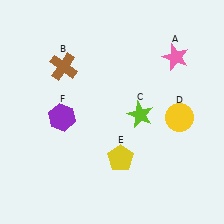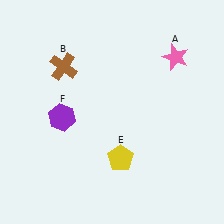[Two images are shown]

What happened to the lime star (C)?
The lime star (C) was removed in Image 2. It was in the bottom-right area of Image 1.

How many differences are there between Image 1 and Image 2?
There are 2 differences between the two images.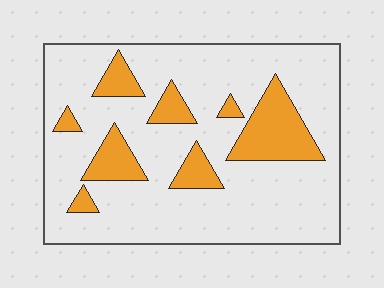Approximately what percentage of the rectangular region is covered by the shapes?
Approximately 20%.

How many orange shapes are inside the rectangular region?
8.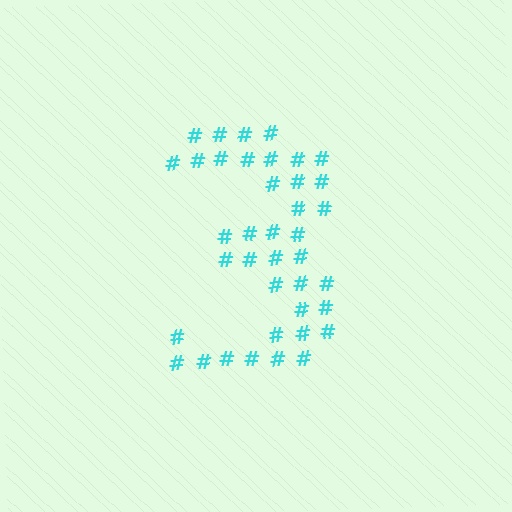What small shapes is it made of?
It is made of small hash symbols.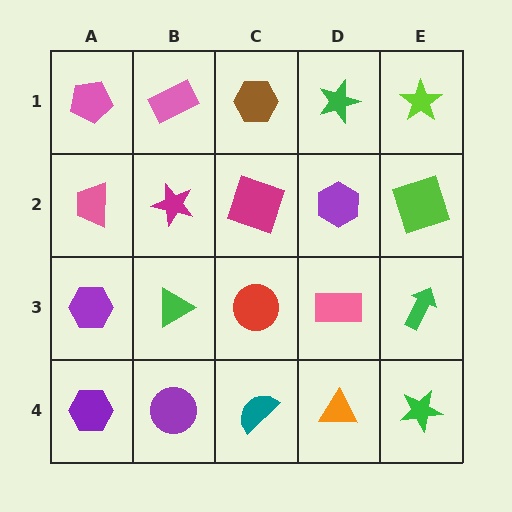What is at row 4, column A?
A purple hexagon.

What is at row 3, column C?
A red circle.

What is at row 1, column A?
A pink pentagon.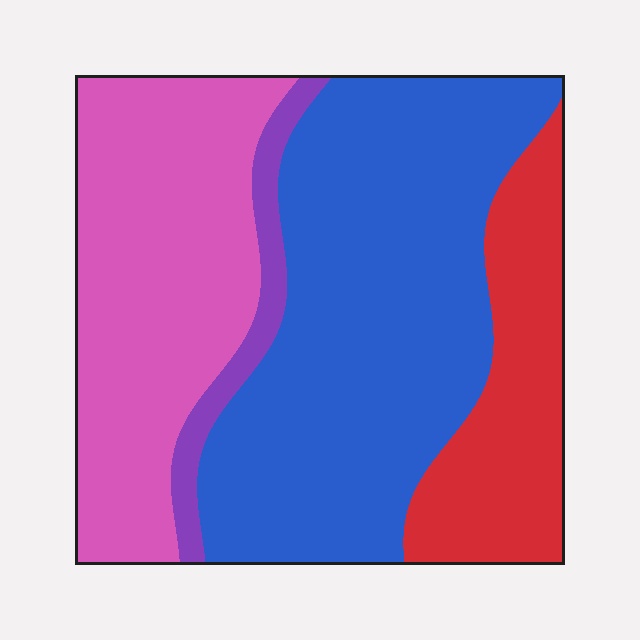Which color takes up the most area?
Blue, at roughly 45%.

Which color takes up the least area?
Purple, at roughly 5%.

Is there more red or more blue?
Blue.